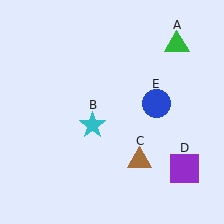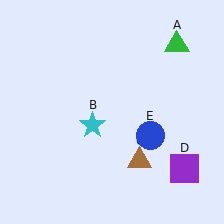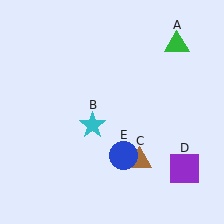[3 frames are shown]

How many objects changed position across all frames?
1 object changed position: blue circle (object E).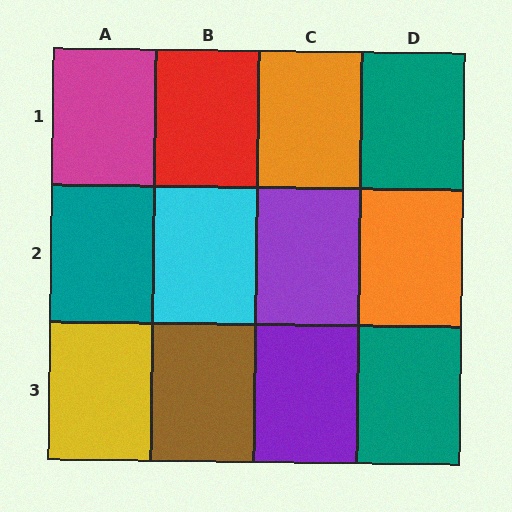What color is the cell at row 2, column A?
Teal.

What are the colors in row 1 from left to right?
Magenta, red, orange, teal.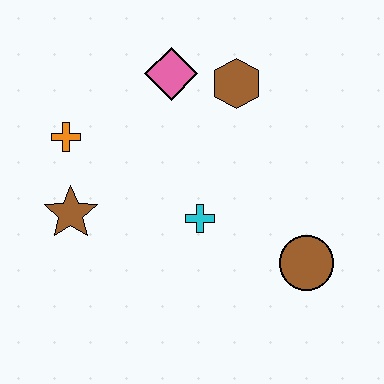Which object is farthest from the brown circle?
The orange cross is farthest from the brown circle.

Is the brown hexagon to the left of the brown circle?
Yes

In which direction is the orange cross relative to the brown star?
The orange cross is above the brown star.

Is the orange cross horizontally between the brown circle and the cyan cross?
No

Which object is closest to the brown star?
The orange cross is closest to the brown star.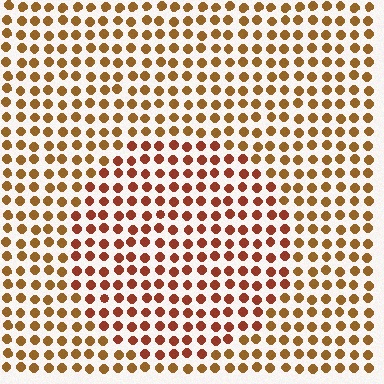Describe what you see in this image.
The image is filled with small brown elements in a uniform arrangement. A circle-shaped region is visible where the elements are tinted to a slightly different hue, forming a subtle color boundary.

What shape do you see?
I see a circle.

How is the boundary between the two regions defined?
The boundary is defined purely by a slight shift in hue (about 25 degrees). Spacing, size, and orientation are identical on both sides.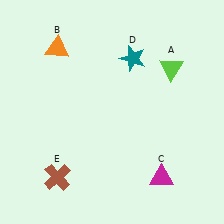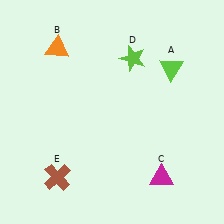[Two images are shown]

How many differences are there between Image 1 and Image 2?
There is 1 difference between the two images.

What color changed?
The star (D) changed from teal in Image 1 to lime in Image 2.